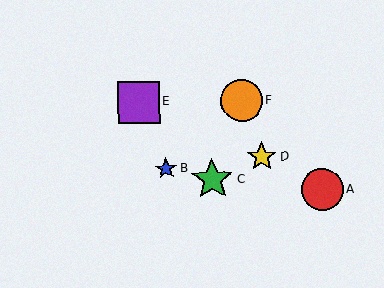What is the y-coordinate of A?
Object A is at y≈190.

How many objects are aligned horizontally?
2 objects (E, F) are aligned horizontally.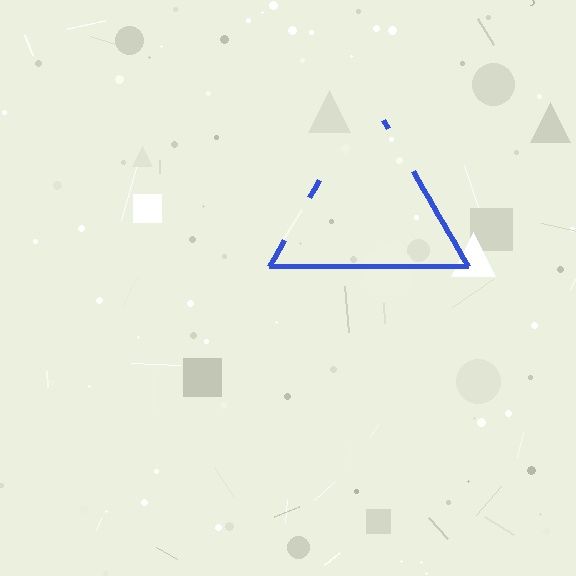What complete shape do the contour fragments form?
The contour fragments form a triangle.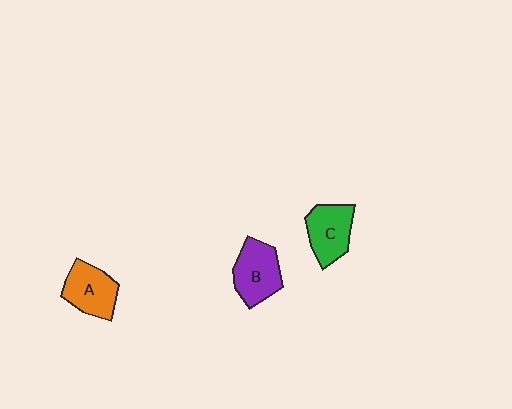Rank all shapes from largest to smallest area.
From largest to smallest: B (purple), A (orange), C (green).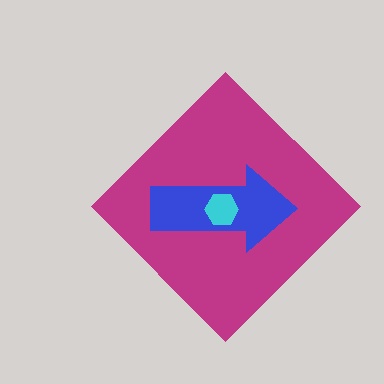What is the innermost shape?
The cyan hexagon.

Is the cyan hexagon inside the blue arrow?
Yes.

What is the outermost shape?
The magenta diamond.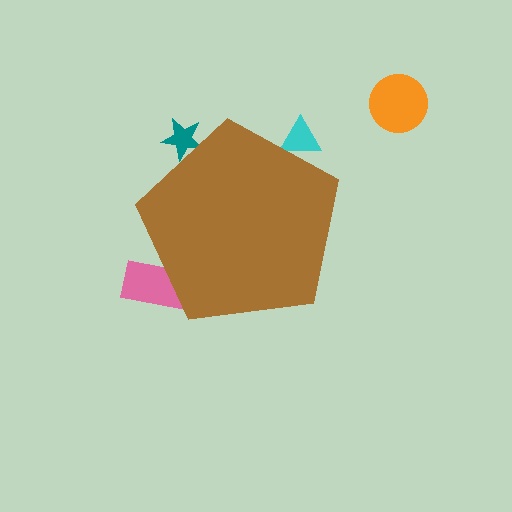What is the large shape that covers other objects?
A brown pentagon.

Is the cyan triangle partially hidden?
Yes, the cyan triangle is partially hidden behind the brown pentagon.